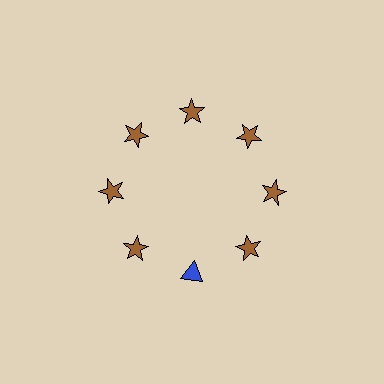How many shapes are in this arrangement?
There are 8 shapes arranged in a ring pattern.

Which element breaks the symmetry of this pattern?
The blue triangle at roughly the 6 o'clock position breaks the symmetry. All other shapes are brown stars.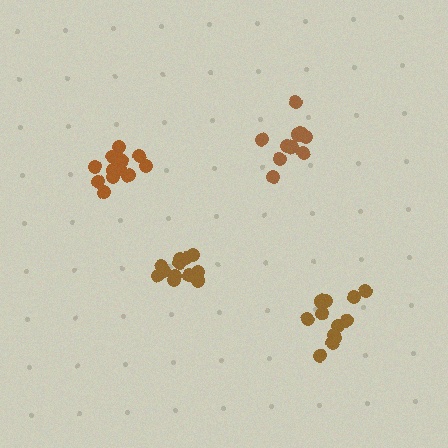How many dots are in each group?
Group 1: 14 dots, Group 2: 10 dots, Group 3: 14 dots, Group 4: 12 dots (50 total).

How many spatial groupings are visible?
There are 4 spatial groupings.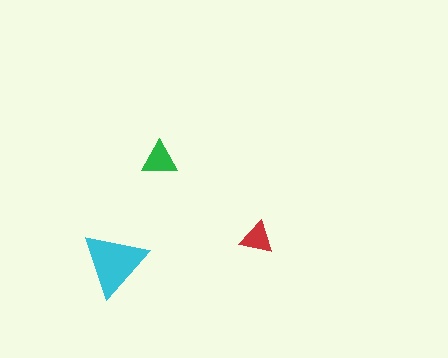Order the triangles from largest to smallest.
the cyan one, the green one, the red one.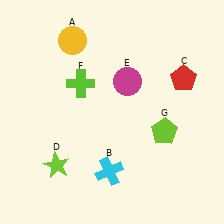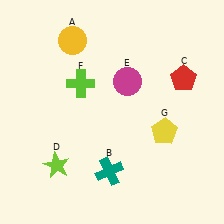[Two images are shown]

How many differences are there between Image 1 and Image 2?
There are 2 differences between the two images.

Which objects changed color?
B changed from cyan to teal. G changed from lime to yellow.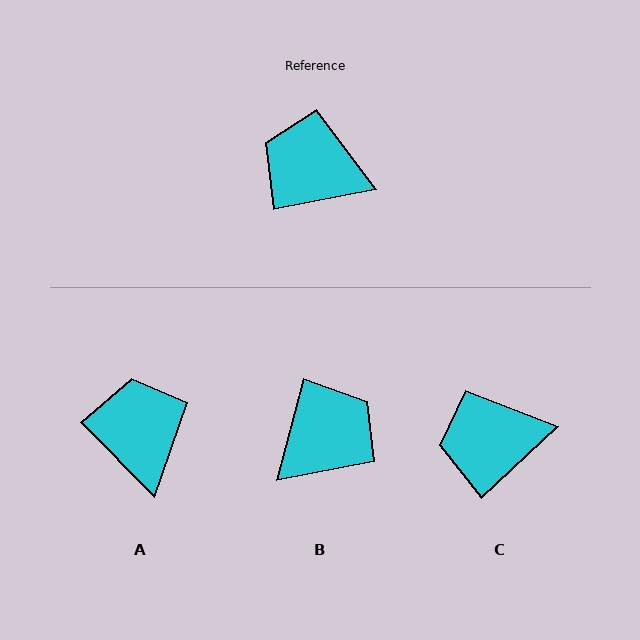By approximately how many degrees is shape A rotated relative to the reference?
Approximately 56 degrees clockwise.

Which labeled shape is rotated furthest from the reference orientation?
B, about 116 degrees away.